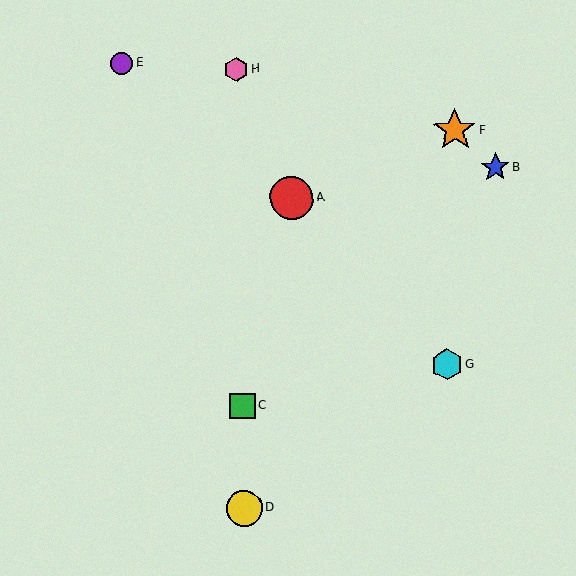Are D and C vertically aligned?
Yes, both are at x≈244.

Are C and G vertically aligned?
No, C is at x≈242 and G is at x≈447.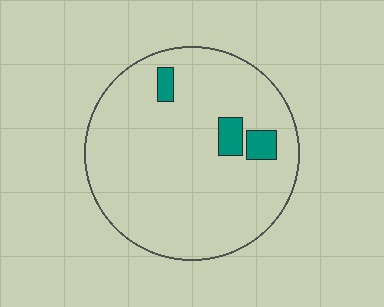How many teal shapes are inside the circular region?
3.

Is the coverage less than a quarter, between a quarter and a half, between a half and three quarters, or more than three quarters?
Less than a quarter.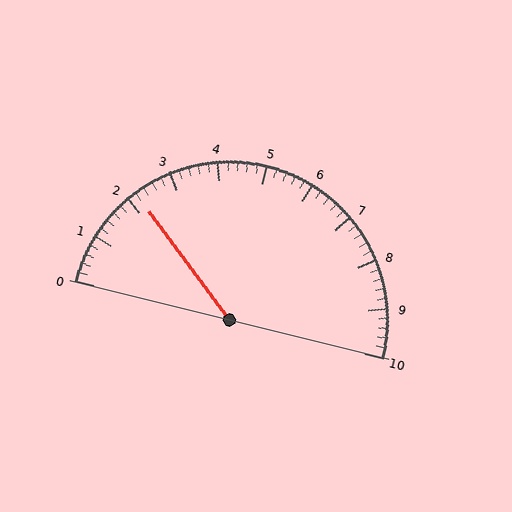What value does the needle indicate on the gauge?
The needle indicates approximately 2.2.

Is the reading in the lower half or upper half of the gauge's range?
The reading is in the lower half of the range (0 to 10).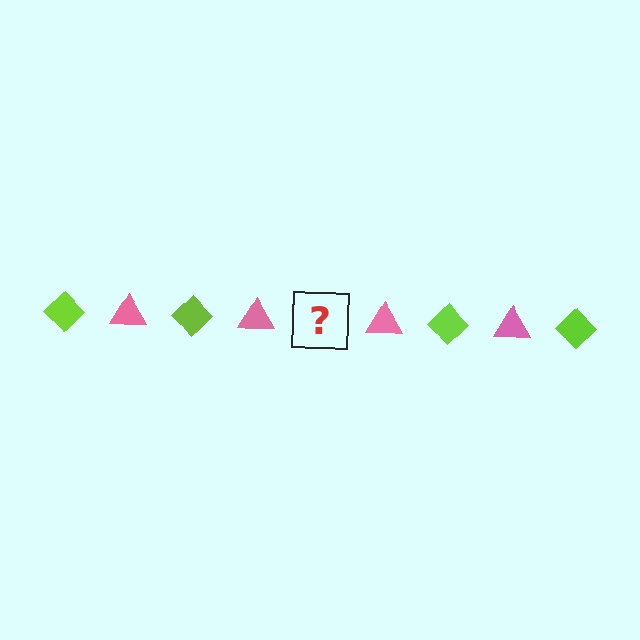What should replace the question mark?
The question mark should be replaced with a lime diamond.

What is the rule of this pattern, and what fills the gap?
The rule is that the pattern alternates between lime diamond and pink triangle. The gap should be filled with a lime diamond.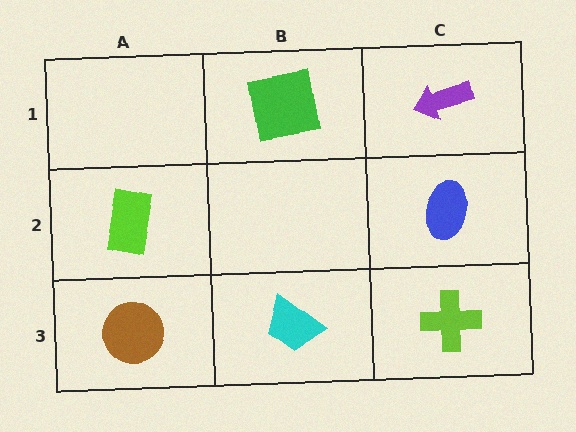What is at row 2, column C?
A blue ellipse.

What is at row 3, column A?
A brown circle.